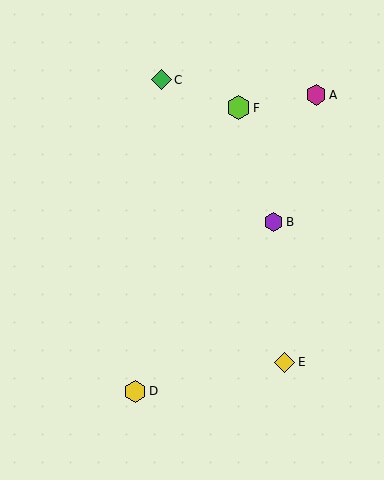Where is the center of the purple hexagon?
The center of the purple hexagon is at (274, 222).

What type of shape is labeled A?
Shape A is a magenta hexagon.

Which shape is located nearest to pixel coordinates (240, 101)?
The lime hexagon (labeled F) at (239, 108) is nearest to that location.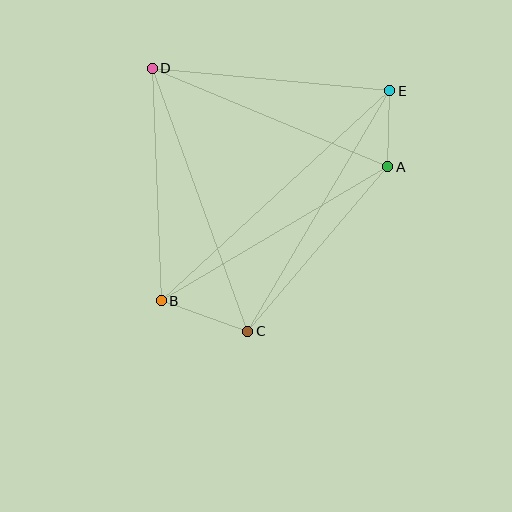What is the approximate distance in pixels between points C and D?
The distance between C and D is approximately 280 pixels.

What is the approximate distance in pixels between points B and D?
The distance between B and D is approximately 233 pixels.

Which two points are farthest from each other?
Points B and E are farthest from each other.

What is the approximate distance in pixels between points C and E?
The distance between C and E is approximately 279 pixels.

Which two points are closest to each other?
Points A and E are closest to each other.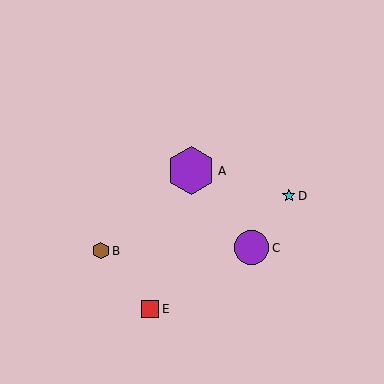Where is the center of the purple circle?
The center of the purple circle is at (252, 248).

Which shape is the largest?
The purple hexagon (labeled A) is the largest.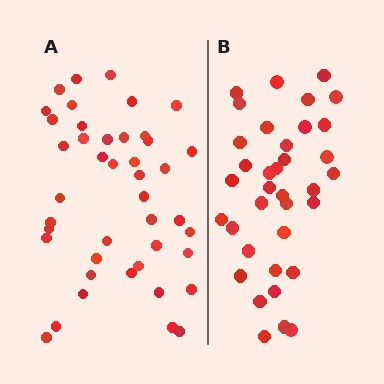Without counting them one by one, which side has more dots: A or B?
Region A (the left region) has more dots.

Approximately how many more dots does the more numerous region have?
Region A has roughly 8 or so more dots than region B.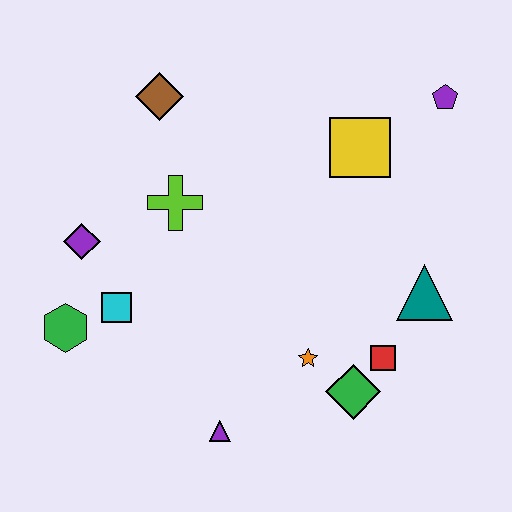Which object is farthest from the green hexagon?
The purple pentagon is farthest from the green hexagon.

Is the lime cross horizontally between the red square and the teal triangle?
No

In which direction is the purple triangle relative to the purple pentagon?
The purple triangle is below the purple pentagon.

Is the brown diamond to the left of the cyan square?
No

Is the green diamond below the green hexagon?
Yes